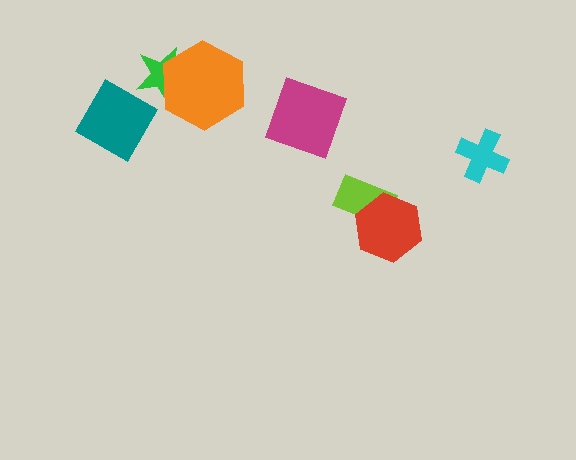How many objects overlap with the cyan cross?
0 objects overlap with the cyan cross.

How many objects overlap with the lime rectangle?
1 object overlaps with the lime rectangle.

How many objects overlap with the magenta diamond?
0 objects overlap with the magenta diamond.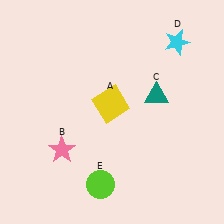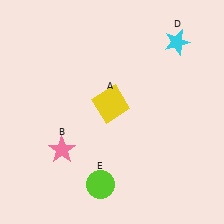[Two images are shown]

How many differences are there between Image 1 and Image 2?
There is 1 difference between the two images.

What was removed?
The teal triangle (C) was removed in Image 2.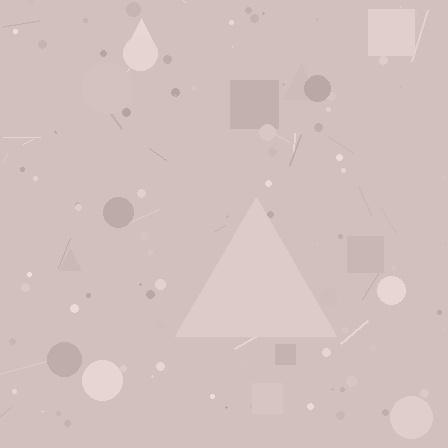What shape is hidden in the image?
A triangle is hidden in the image.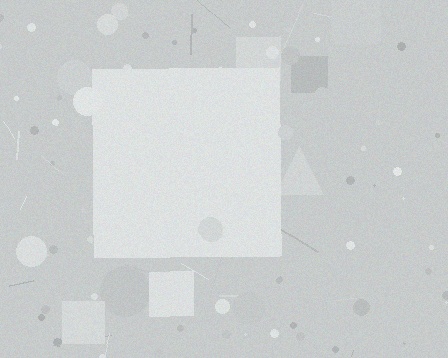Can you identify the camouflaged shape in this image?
The camouflaged shape is a square.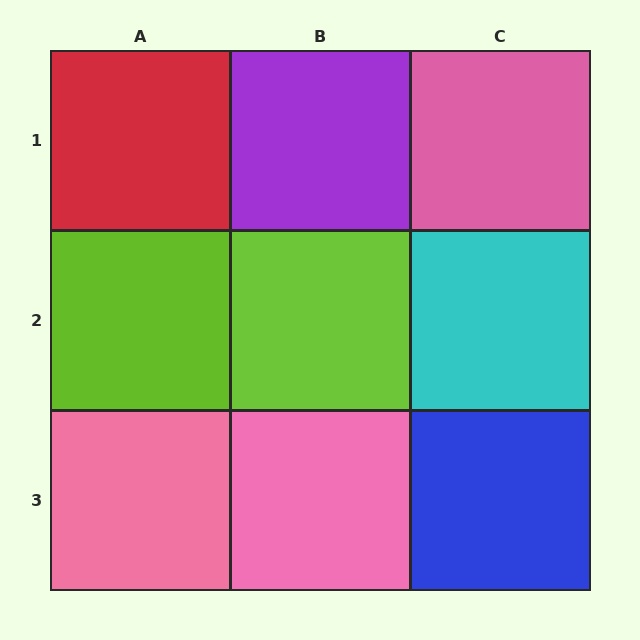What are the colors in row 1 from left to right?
Red, purple, pink.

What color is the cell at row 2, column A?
Lime.